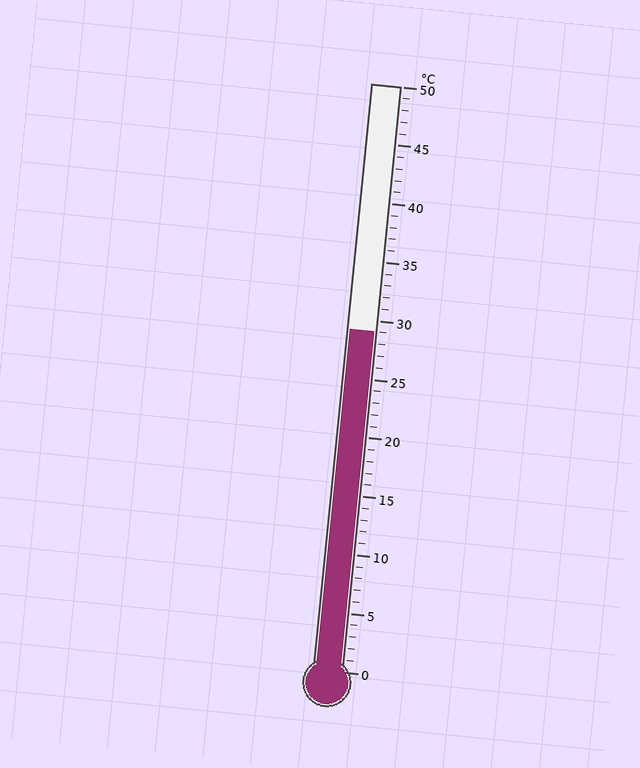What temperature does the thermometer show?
The thermometer shows approximately 29°C.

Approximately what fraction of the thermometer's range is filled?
The thermometer is filled to approximately 60% of its range.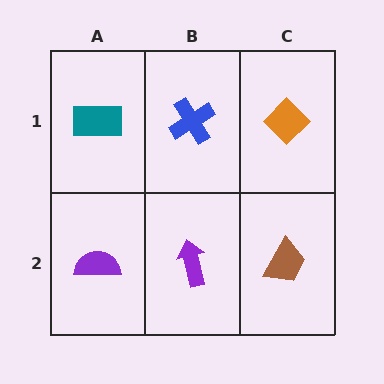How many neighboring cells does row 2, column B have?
3.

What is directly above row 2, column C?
An orange diamond.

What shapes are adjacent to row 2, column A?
A teal rectangle (row 1, column A), a purple arrow (row 2, column B).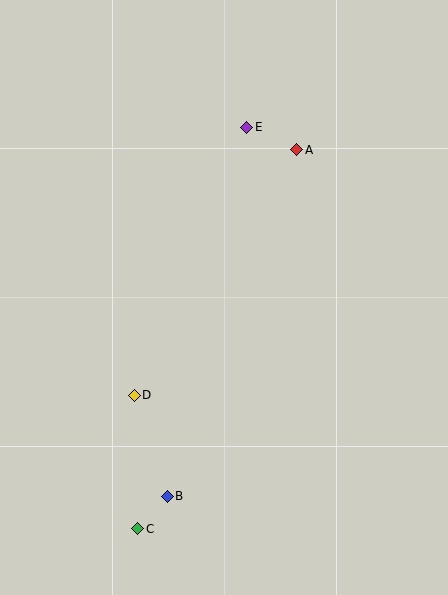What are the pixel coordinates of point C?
Point C is at (138, 529).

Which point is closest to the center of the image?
Point D at (134, 395) is closest to the center.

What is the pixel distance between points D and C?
The distance between D and C is 134 pixels.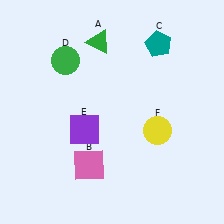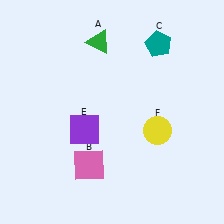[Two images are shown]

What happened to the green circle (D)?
The green circle (D) was removed in Image 2. It was in the top-left area of Image 1.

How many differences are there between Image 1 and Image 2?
There is 1 difference between the two images.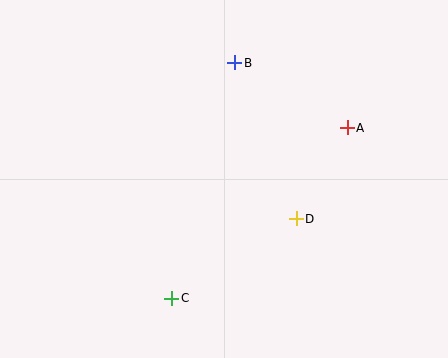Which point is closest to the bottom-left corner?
Point C is closest to the bottom-left corner.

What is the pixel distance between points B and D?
The distance between B and D is 168 pixels.